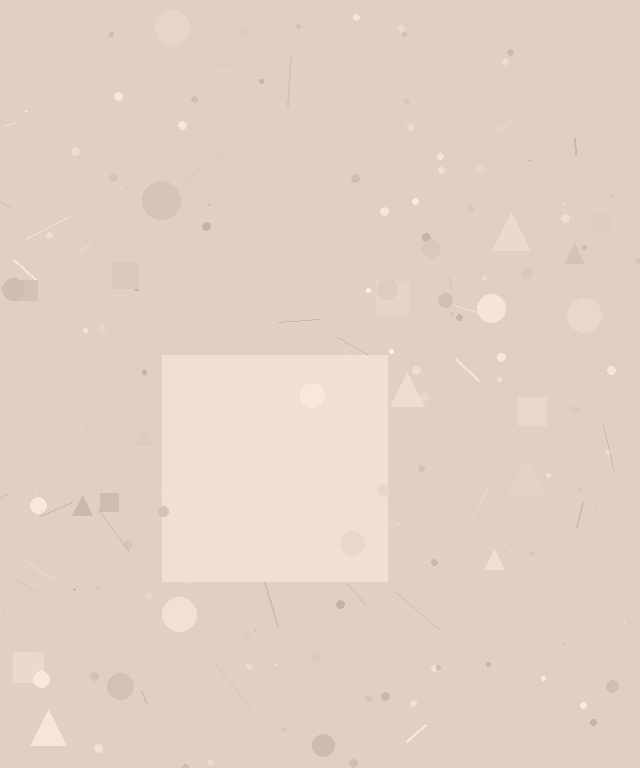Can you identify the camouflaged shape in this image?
The camouflaged shape is a square.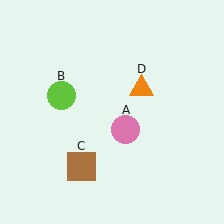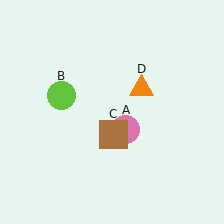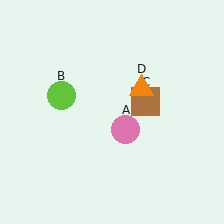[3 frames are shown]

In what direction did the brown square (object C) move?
The brown square (object C) moved up and to the right.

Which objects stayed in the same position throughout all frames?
Pink circle (object A) and lime circle (object B) and orange triangle (object D) remained stationary.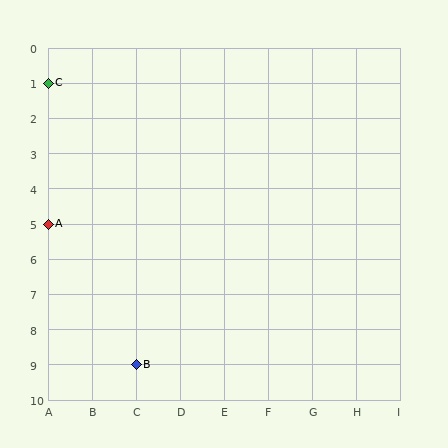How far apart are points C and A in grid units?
Points C and A are 4 rows apart.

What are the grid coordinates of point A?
Point A is at grid coordinates (A, 5).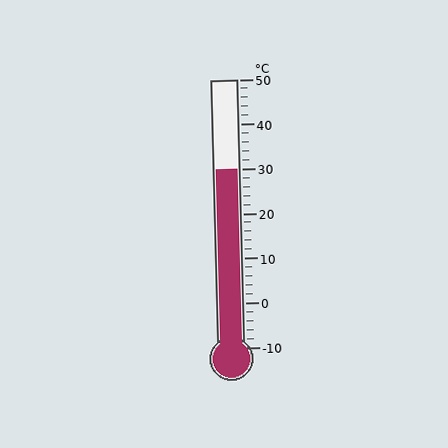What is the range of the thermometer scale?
The thermometer scale ranges from -10°C to 50°C.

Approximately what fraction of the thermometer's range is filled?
The thermometer is filled to approximately 65% of its range.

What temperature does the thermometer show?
The thermometer shows approximately 30°C.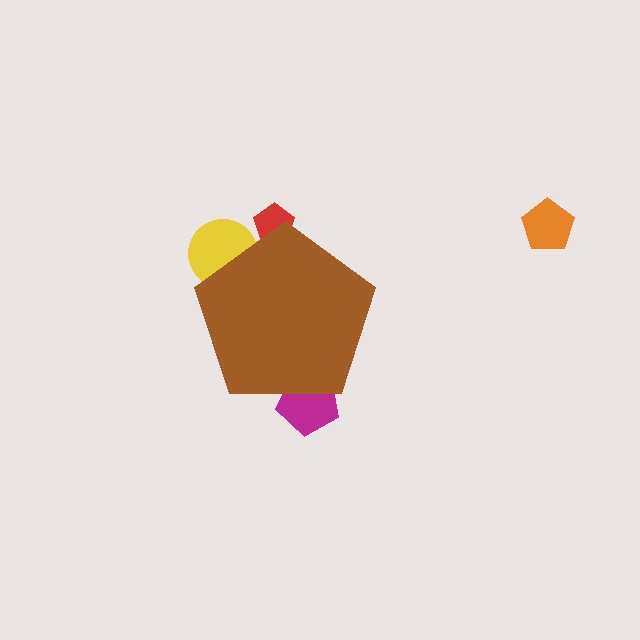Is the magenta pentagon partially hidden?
Yes, the magenta pentagon is partially hidden behind the brown pentagon.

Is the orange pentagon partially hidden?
No, the orange pentagon is fully visible.